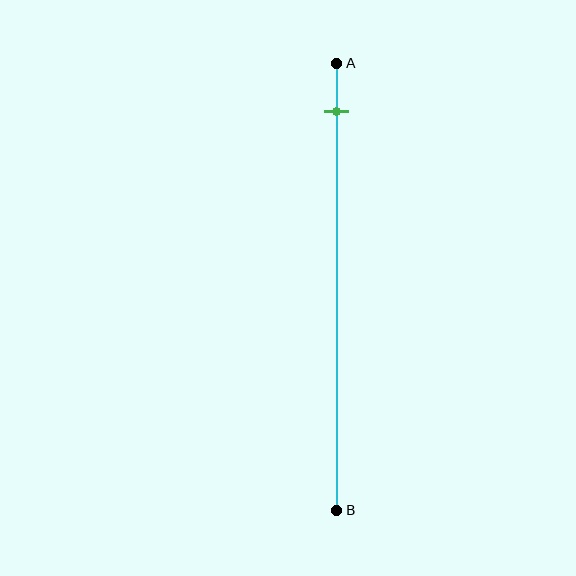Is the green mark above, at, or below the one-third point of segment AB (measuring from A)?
The green mark is above the one-third point of segment AB.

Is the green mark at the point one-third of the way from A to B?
No, the mark is at about 10% from A, not at the 33% one-third point.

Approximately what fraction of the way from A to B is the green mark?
The green mark is approximately 10% of the way from A to B.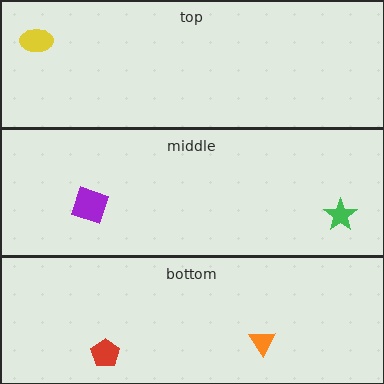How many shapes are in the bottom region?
2.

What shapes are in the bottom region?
The red pentagon, the orange triangle.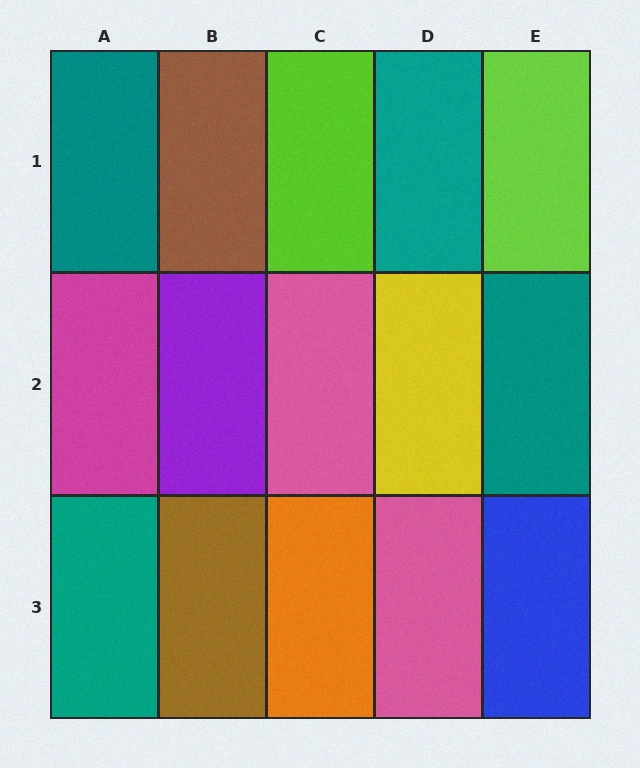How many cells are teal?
4 cells are teal.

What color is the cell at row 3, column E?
Blue.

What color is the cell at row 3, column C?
Orange.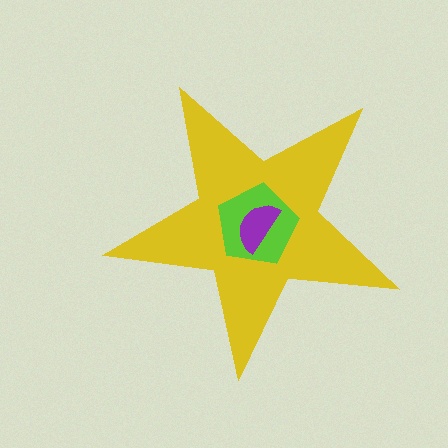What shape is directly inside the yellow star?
The lime pentagon.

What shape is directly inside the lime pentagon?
The purple semicircle.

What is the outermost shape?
The yellow star.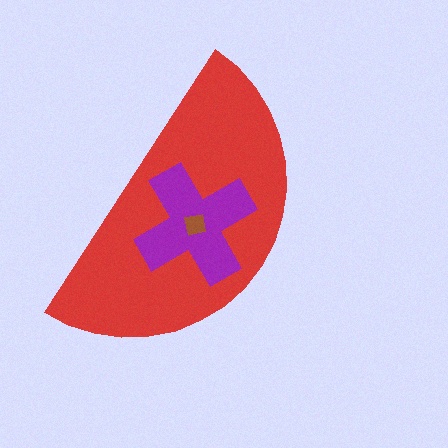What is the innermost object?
The brown square.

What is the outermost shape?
The red semicircle.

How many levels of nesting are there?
3.